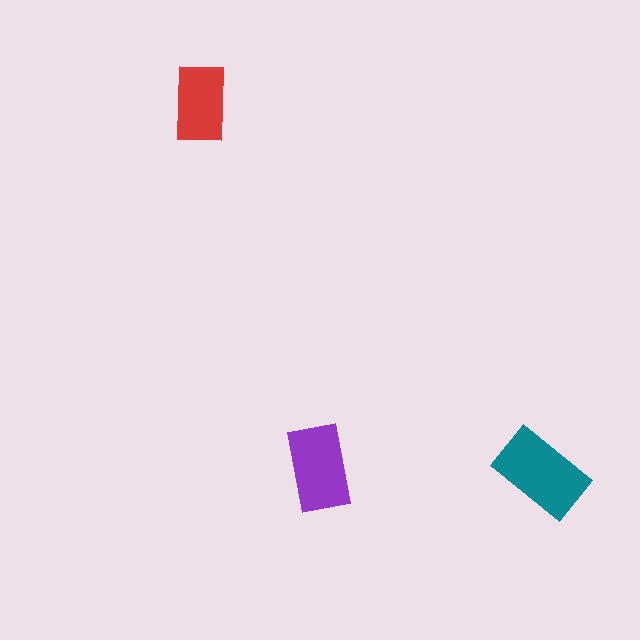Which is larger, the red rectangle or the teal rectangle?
The teal one.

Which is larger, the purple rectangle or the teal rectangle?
The teal one.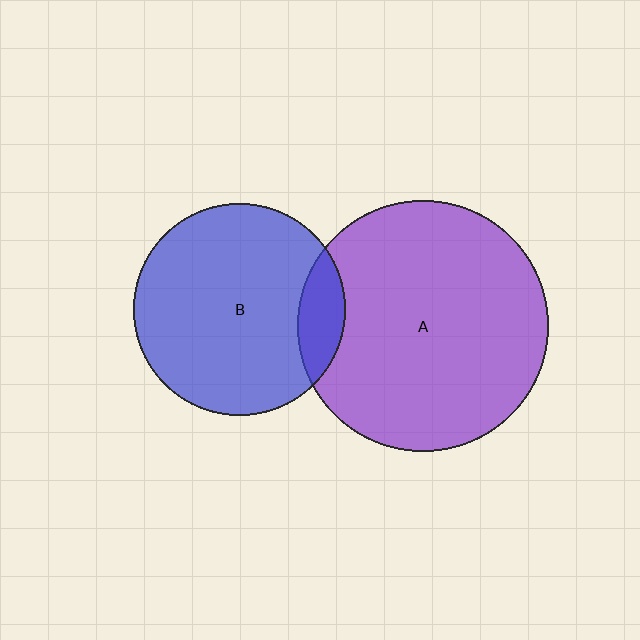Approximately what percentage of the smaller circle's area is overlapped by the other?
Approximately 15%.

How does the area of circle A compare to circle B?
Approximately 1.4 times.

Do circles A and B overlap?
Yes.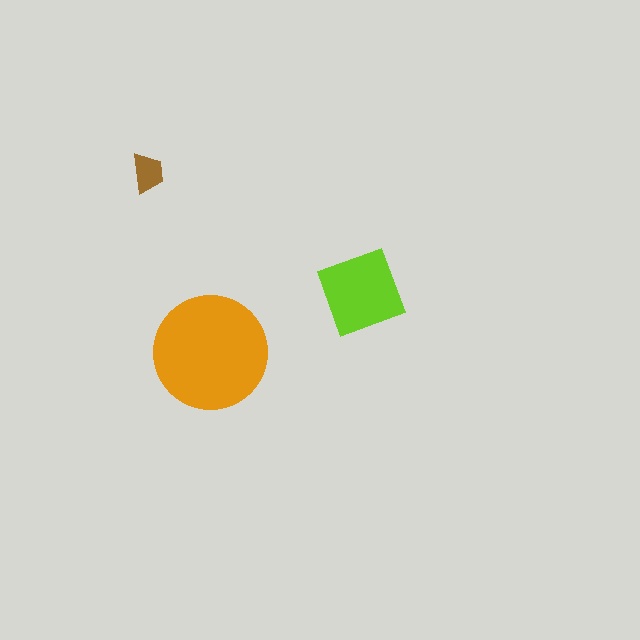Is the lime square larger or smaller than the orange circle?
Smaller.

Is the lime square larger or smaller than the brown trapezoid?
Larger.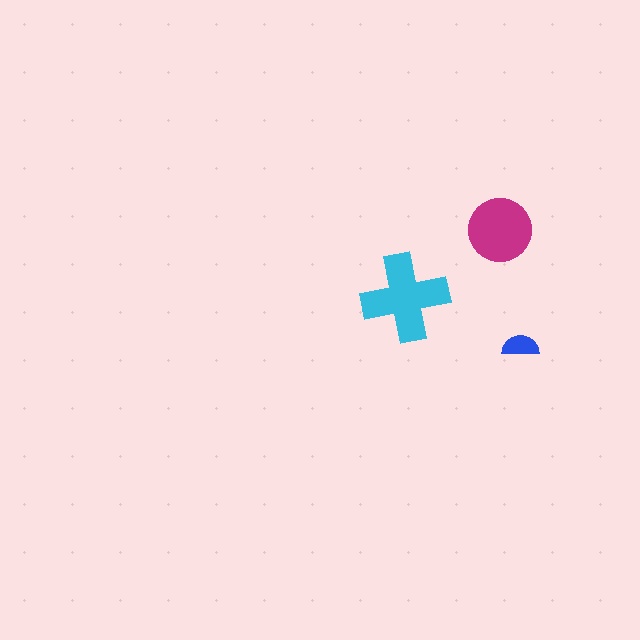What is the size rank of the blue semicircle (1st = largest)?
3rd.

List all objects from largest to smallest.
The cyan cross, the magenta circle, the blue semicircle.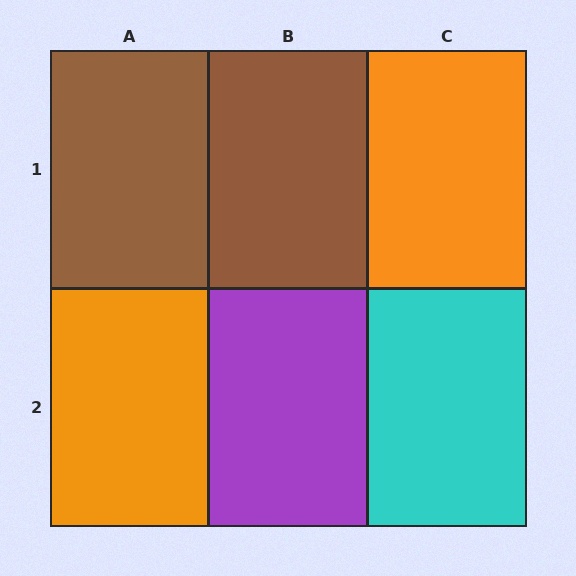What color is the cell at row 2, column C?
Cyan.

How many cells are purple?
1 cell is purple.